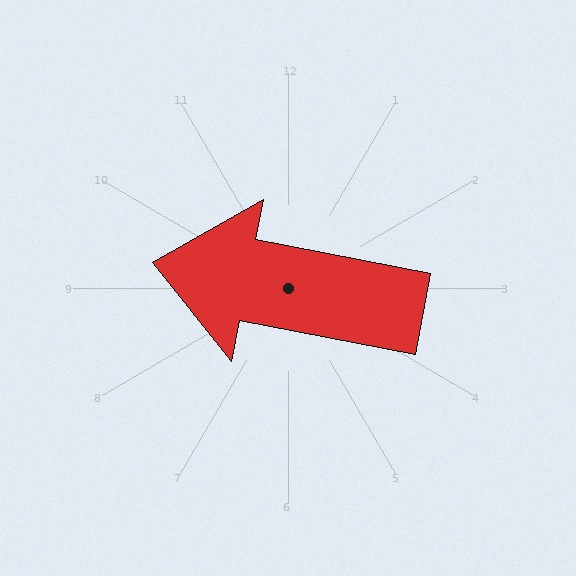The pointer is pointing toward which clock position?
Roughly 9 o'clock.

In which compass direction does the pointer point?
West.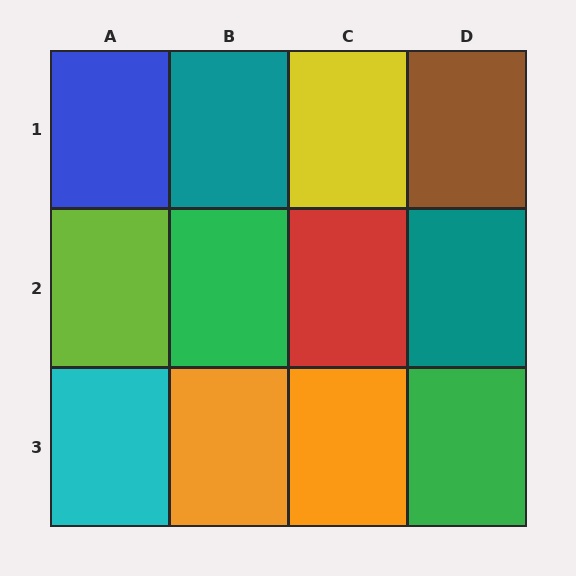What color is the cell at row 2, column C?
Red.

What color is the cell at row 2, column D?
Teal.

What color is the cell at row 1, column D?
Brown.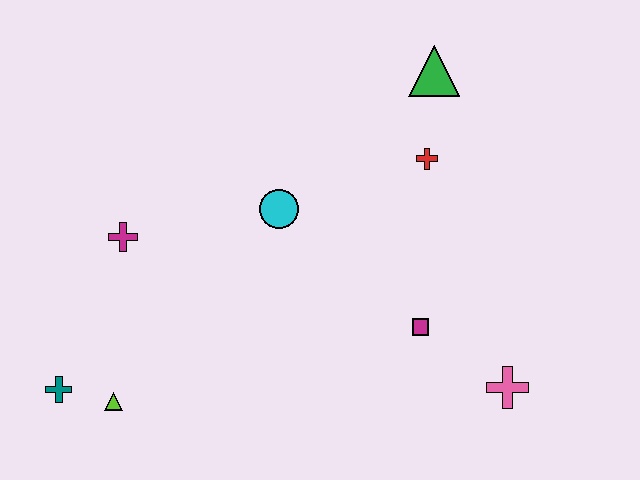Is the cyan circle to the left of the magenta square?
Yes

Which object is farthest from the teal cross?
The green triangle is farthest from the teal cross.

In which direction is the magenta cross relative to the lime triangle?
The magenta cross is above the lime triangle.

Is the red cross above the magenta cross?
Yes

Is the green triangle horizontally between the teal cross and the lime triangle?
No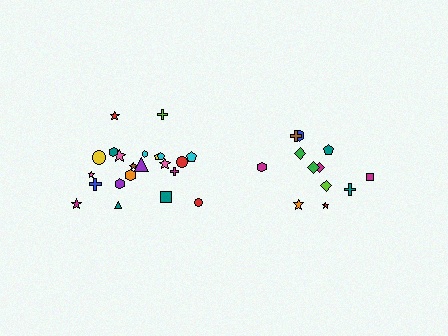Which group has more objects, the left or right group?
The left group.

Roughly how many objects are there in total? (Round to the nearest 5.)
Roughly 35 objects in total.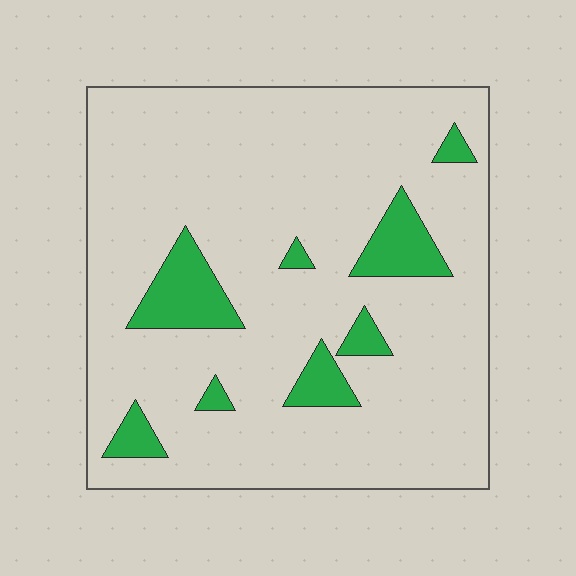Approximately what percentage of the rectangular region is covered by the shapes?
Approximately 10%.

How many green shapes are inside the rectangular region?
8.